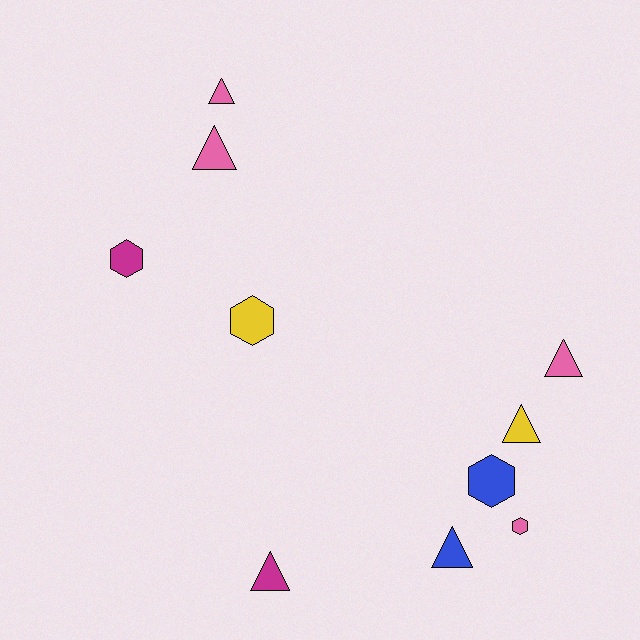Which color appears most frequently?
Pink, with 4 objects.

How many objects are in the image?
There are 10 objects.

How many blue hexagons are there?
There is 1 blue hexagon.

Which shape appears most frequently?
Triangle, with 6 objects.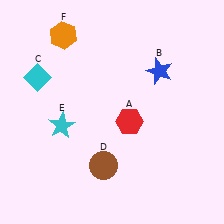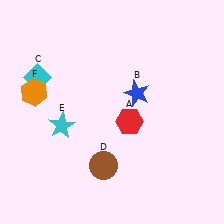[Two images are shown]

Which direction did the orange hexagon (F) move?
The orange hexagon (F) moved down.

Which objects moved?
The objects that moved are: the blue star (B), the orange hexagon (F).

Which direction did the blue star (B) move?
The blue star (B) moved left.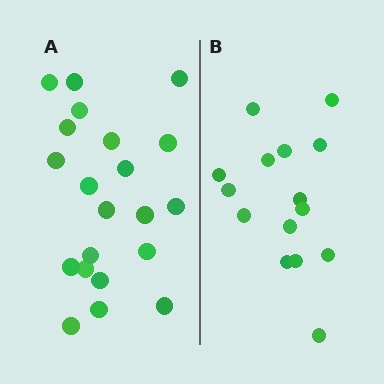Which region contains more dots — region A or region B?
Region A (the left region) has more dots.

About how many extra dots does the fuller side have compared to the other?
Region A has about 6 more dots than region B.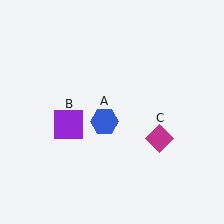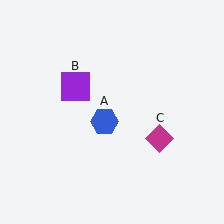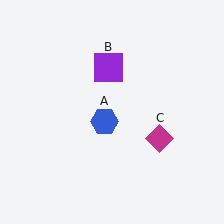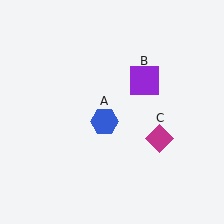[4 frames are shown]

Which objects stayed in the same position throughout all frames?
Blue hexagon (object A) and magenta diamond (object C) remained stationary.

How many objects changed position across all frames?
1 object changed position: purple square (object B).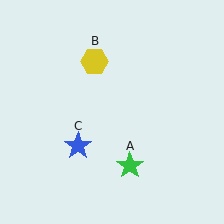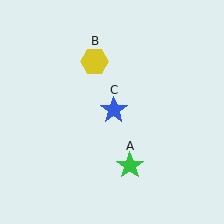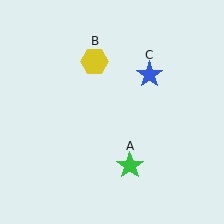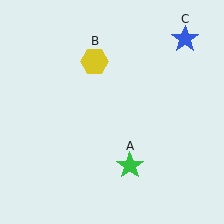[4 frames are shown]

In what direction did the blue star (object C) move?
The blue star (object C) moved up and to the right.